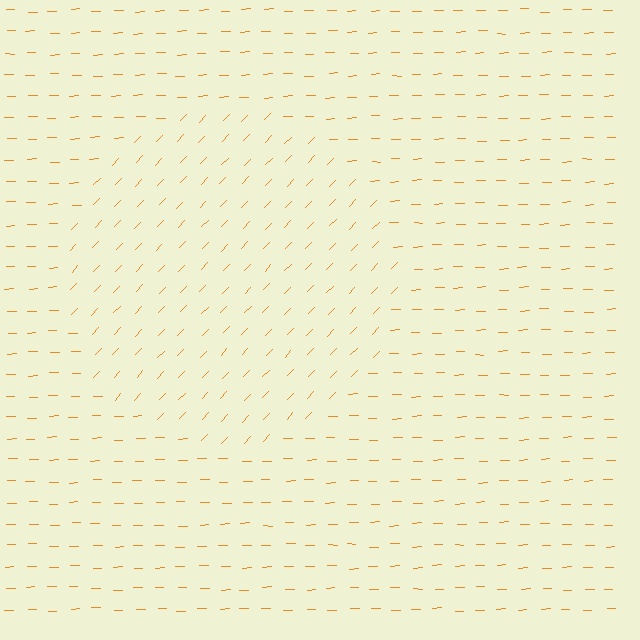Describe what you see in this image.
The image is filled with small orange line segments. A circle region in the image has lines oriented differently from the surrounding lines, creating a visible texture boundary.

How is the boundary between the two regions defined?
The boundary is defined purely by a change in line orientation (approximately 45 degrees difference). All lines are the same color and thickness.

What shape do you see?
I see a circle.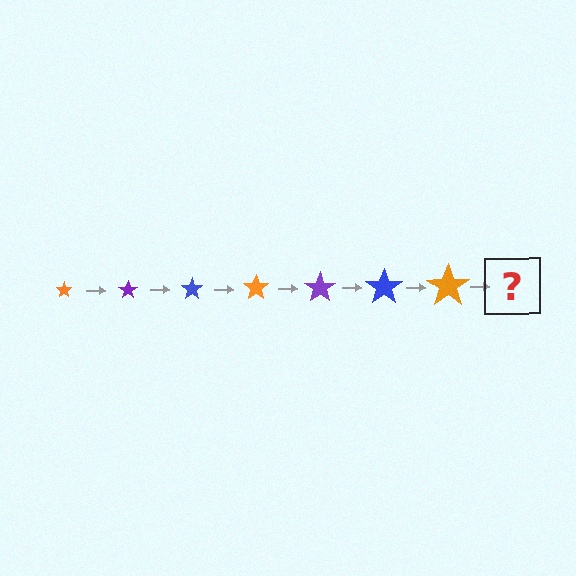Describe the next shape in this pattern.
It should be a purple star, larger than the previous one.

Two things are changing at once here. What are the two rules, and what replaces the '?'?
The two rules are that the star grows larger each step and the color cycles through orange, purple, and blue. The '?' should be a purple star, larger than the previous one.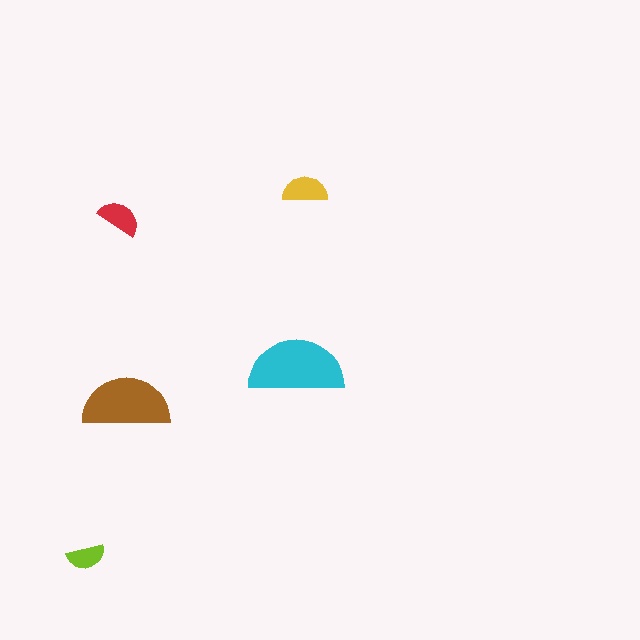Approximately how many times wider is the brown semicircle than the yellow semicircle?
About 2 times wider.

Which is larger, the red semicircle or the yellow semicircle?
The yellow one.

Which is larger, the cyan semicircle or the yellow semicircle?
The cyan one.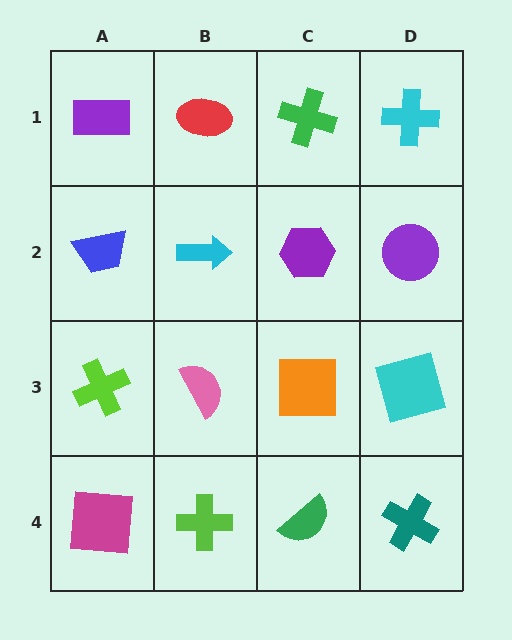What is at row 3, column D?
A cyan square.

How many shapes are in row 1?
4 shapes.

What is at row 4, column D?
A teal cross.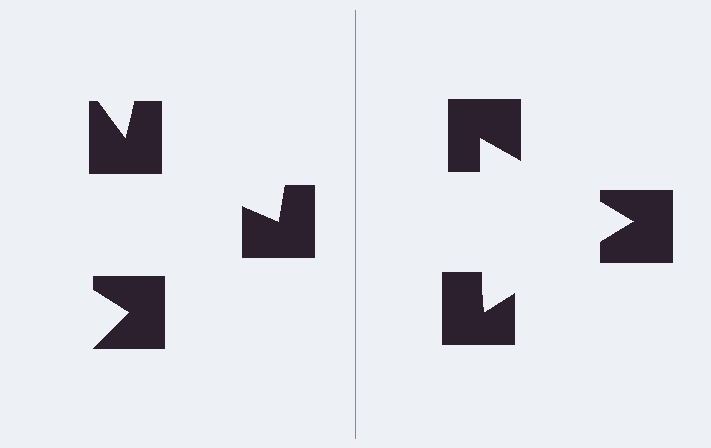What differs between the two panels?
The notched squares are positioned identically on both sides; only the wedge orientations differ. On the right they align to a triangle; on the left they are misaligned.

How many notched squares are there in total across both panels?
6 — 3 on each side.